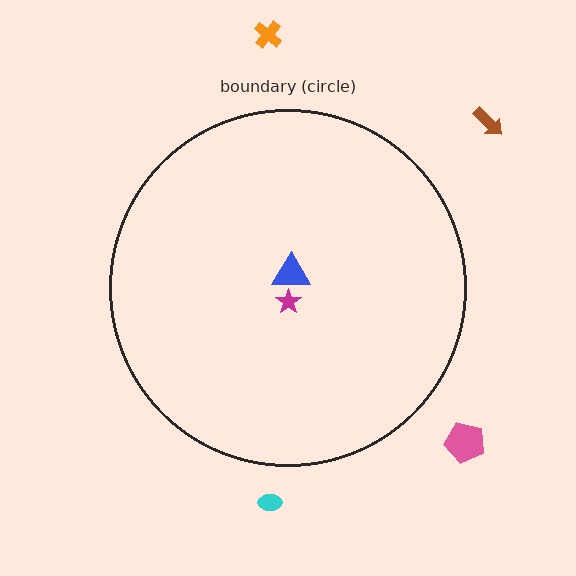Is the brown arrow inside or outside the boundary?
Outside.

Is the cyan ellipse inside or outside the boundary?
Outside.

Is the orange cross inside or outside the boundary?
Outside.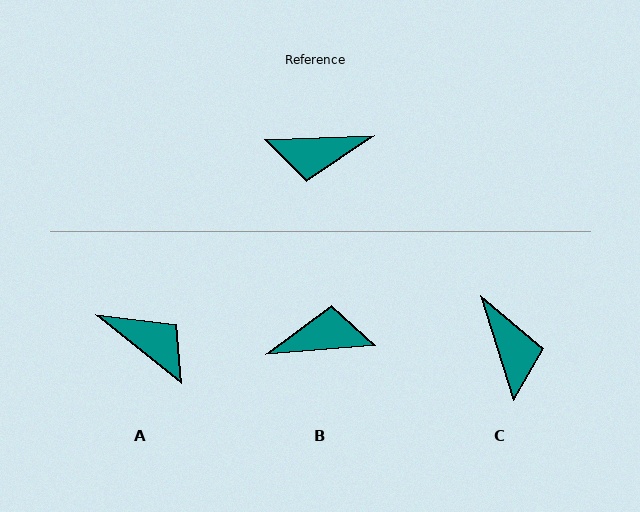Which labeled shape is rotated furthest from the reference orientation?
B, about 178 degrees away.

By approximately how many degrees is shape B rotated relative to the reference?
Approximately 178 degrees clockwise.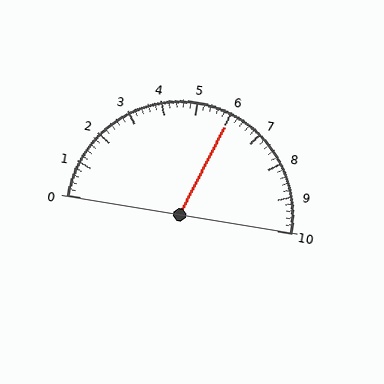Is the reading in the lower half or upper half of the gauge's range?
The reading is in the upper half of the range (0 to 10).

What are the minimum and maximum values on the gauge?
The gauge ranges from 0 to 10.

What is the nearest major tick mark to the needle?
The nearest major tick mark is 6.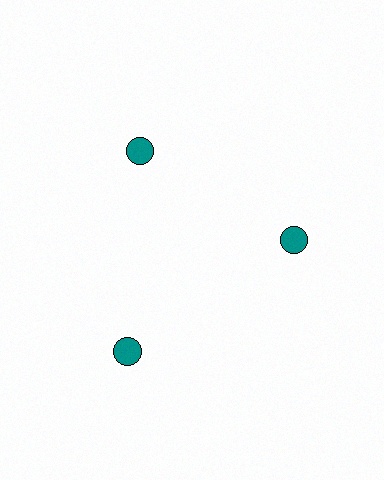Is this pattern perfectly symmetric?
No. The 3 teal circles are arranged in a ring, but one element near the 7 o'clock position is pushed outward from the center, breaking the 3-fold rotational symmetry.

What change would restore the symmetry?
The symmetry would be restored by moving it inward, back onto the ring so that all 3 circles sit at equal angles and equal distance from the center.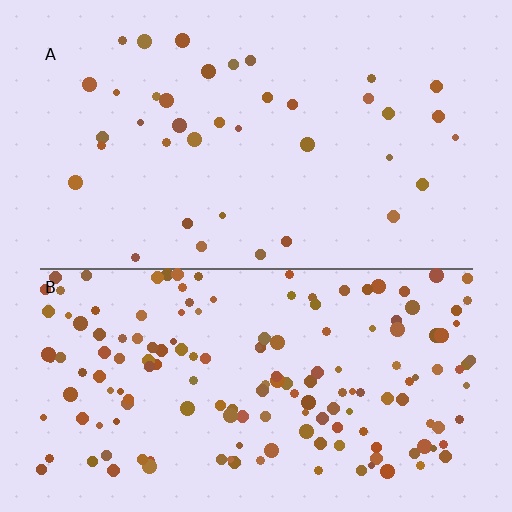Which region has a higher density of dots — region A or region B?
B (the bottom).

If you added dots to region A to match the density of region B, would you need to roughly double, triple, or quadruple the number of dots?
Approximately quadruple.